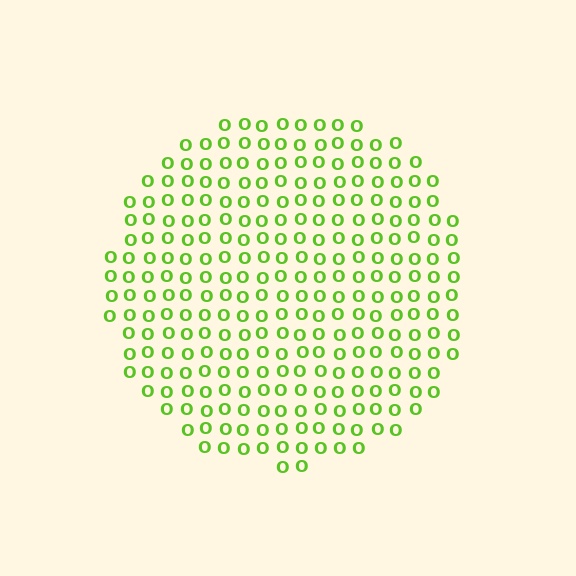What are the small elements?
The small elements are letter O's.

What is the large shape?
The large shape is a circle.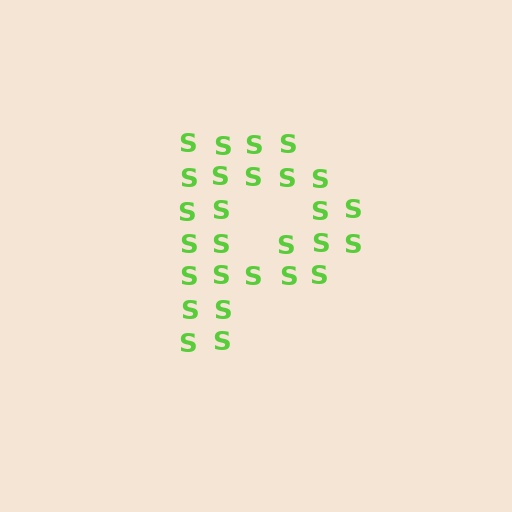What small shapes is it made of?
It is made of small letter S's.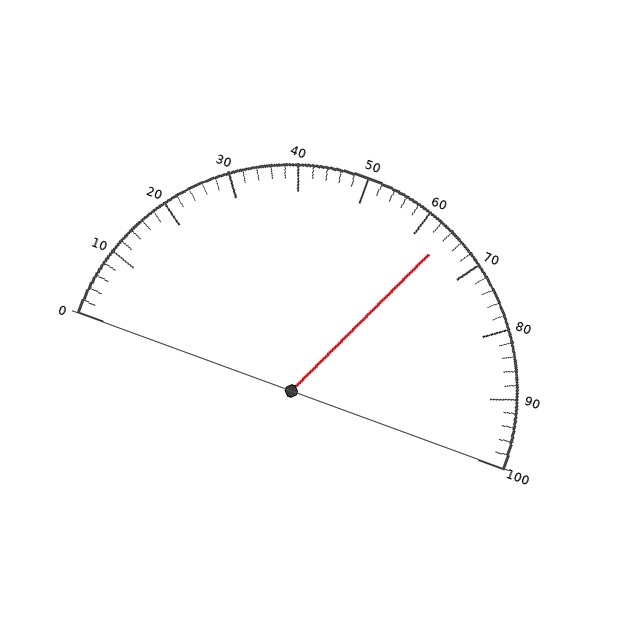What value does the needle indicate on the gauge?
The needle indicates approximately 64.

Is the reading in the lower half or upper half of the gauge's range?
The reading is in the upper half of the range (0 to 100).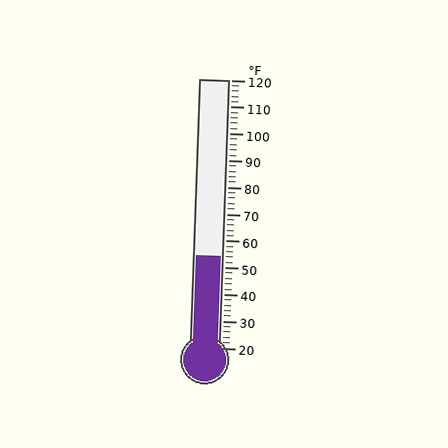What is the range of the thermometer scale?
The thermometer scale ranges from 20°F to 120°F.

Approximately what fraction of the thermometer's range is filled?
The thermometer is filled to approximately 35% of its range.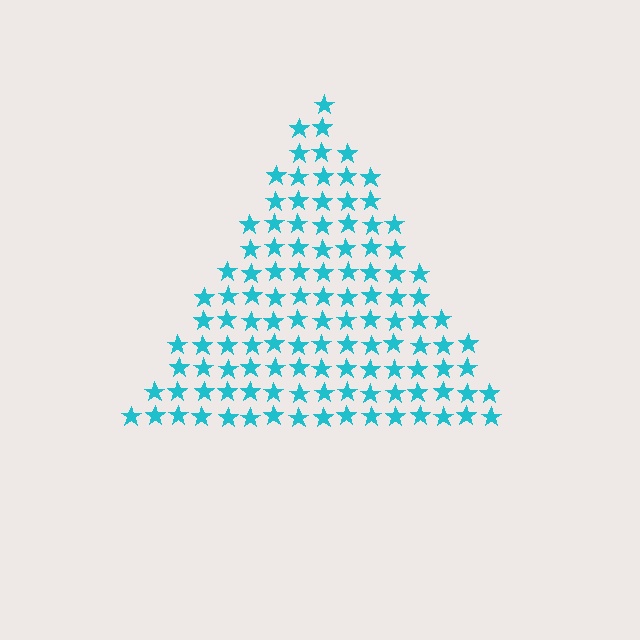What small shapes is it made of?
It is made of small stars.